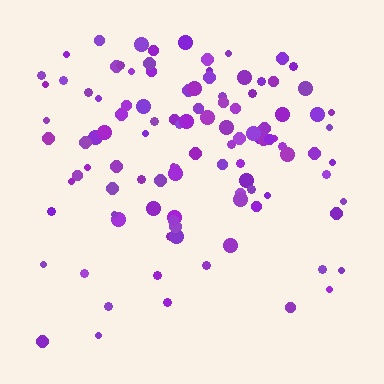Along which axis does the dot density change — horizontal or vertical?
Vertical.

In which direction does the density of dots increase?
From bottom to top, with the top side densest.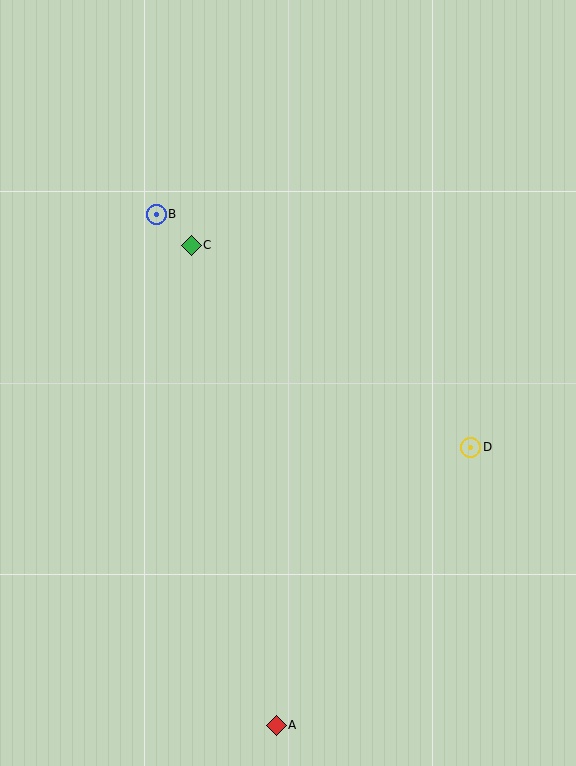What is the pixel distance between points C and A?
The distance between C and A is 487 pixels.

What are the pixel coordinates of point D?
Point D is at (471, 447).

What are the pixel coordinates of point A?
Point A is at (276, 725).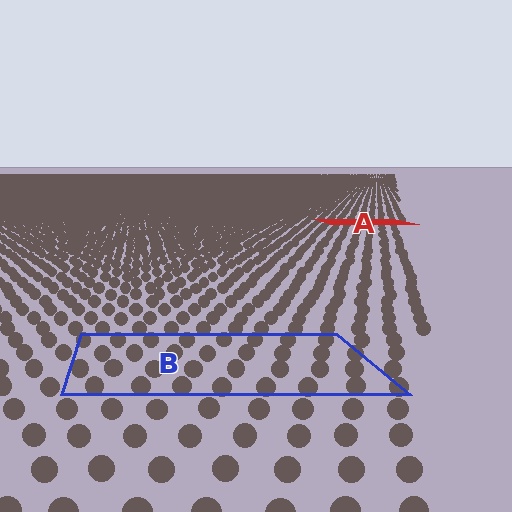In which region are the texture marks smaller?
The texture marks are smaller in region A, because it is farther away.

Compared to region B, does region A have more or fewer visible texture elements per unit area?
Region A has more texture elements per unit area — they are packed more densely because it is farther away.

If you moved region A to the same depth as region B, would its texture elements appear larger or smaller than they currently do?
They would appear larger. At a closer depth, the same texture elements are projected at a bigger on-screen size.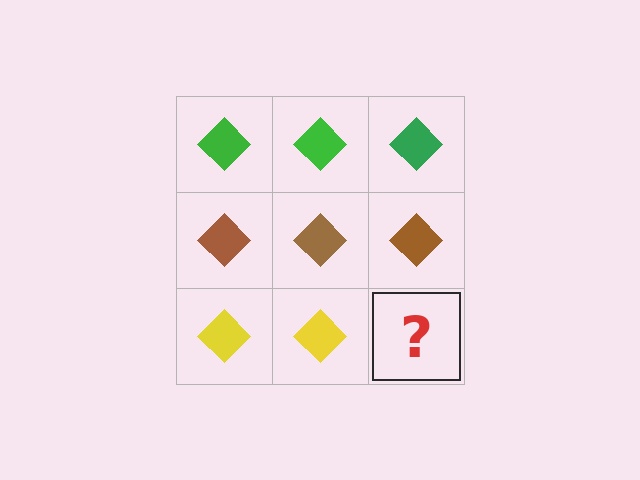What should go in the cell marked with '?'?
The missing cell should contain a yellow diamond.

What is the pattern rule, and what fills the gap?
The rule is that each row has a consistent color. The gap should be filled with a yellow diamond.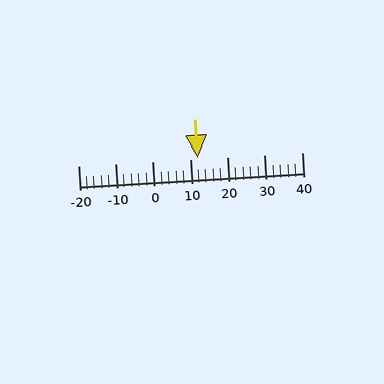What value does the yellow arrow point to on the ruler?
The yellow arrow points to approximately 12.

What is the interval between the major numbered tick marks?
The major tick marks are spaced 10 units apart.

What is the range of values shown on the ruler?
The ruler shows values from -20 to 40.